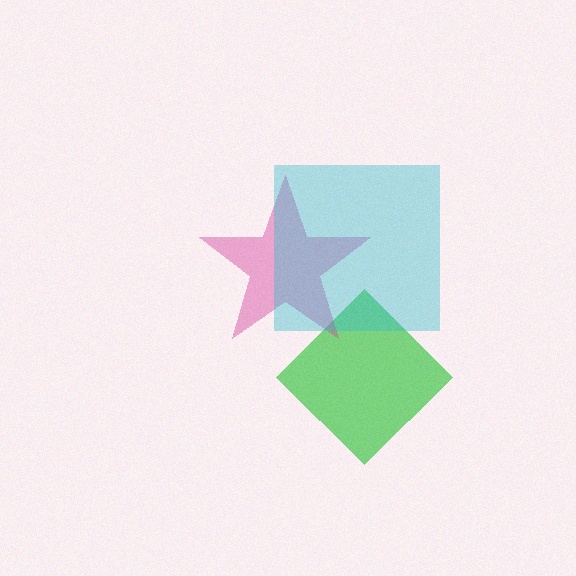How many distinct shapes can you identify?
There are 3 distinct shapes: a green diamond, a magenta star, a cyan square.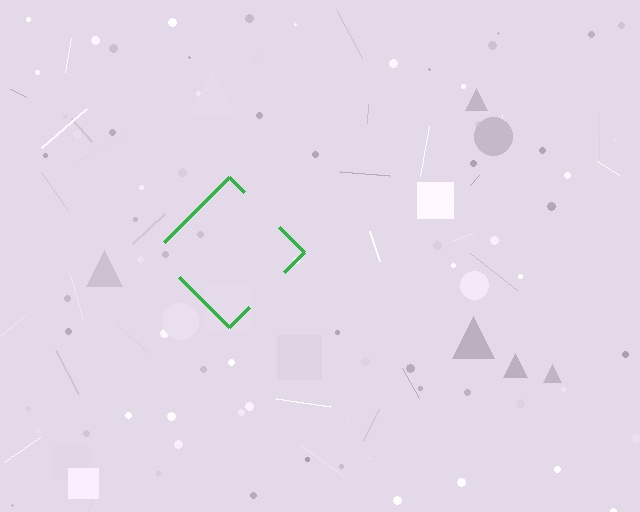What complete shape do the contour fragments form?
The contour fragments form a diamond.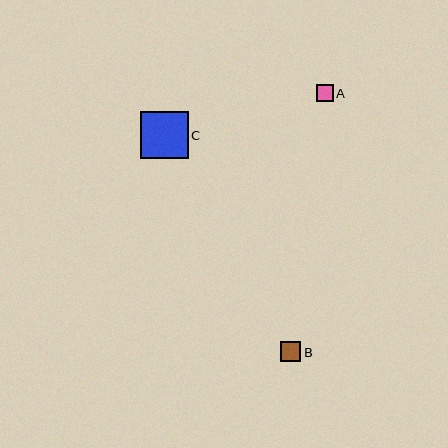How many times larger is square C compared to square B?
Square C is approximately 2.3 times the size of square B.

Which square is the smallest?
Square A is the smallest with a size of approximately 17 pixels.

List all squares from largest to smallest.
From largest to smallest: C, B, A.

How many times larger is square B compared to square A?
Square B is approximately 1.2 times the size of square A.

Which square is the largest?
Square C is the largest with a size of approximately 48 pixels.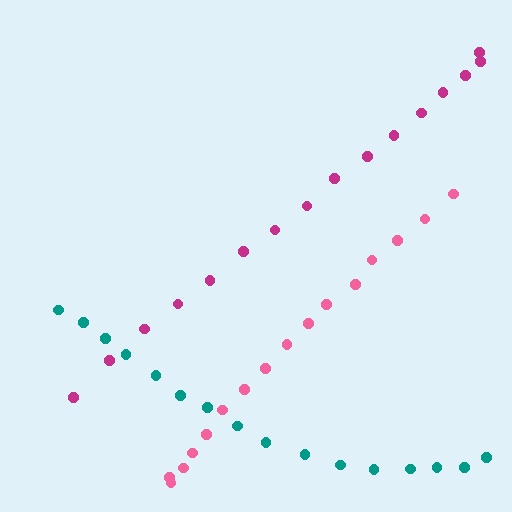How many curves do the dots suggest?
There are 3 distinct paths.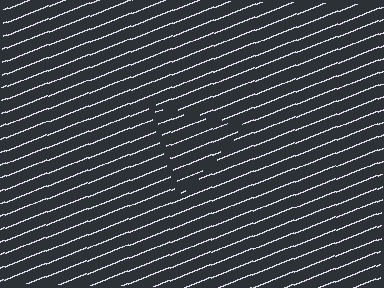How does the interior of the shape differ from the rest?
The interior of the shape contains the same grating, shifted by half a period — the contour is defined by the phase discontinuity where line-ends from the inner and outer gratings abut.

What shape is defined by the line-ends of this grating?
An illusory triangle. The interior of the shape contains the same grating, shifted by half a period — the contour is defined by the phase discontinuity where line-ends from the inner and outer gratings abut.